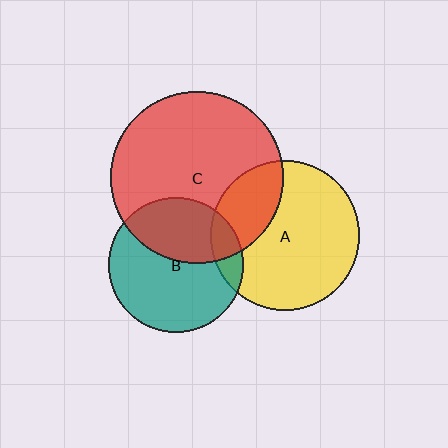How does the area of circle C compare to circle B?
Approximately 1.6 times.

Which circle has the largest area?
Circle C (red).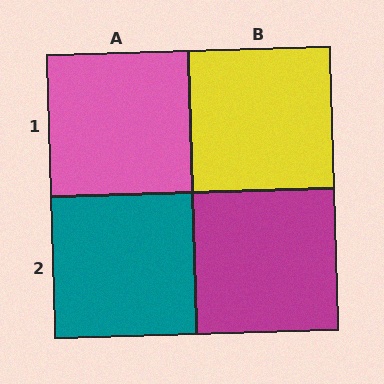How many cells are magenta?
1 cell is magenta.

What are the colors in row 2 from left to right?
Teal, magenta.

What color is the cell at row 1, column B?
Yellow.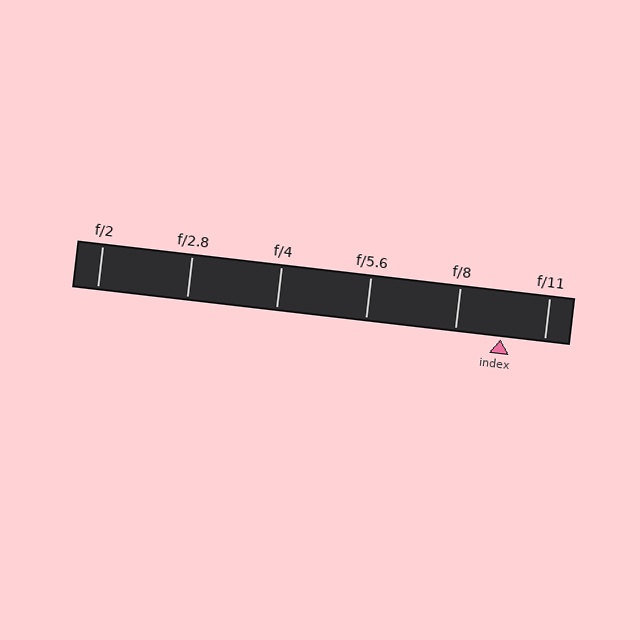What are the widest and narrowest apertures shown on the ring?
The widest aperture shown is f/2 and the narrowest is f/11.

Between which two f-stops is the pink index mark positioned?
The index mark is between f/8 and f/11.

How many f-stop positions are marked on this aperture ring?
There are 6 f-stop positions marked.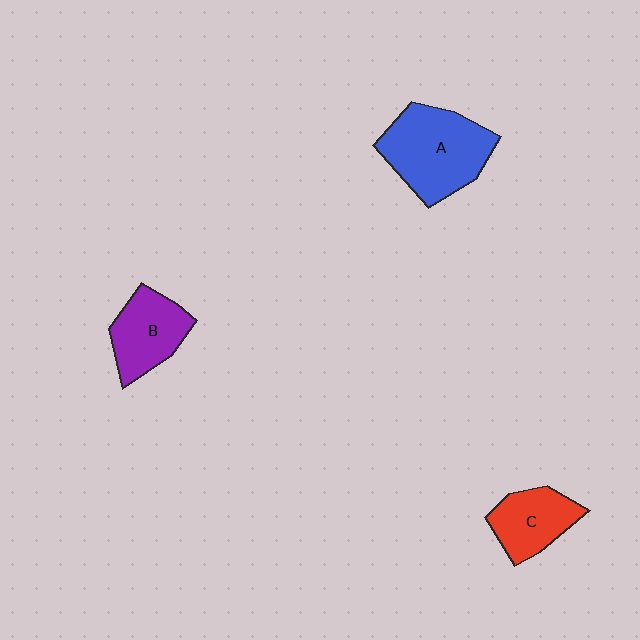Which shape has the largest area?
Shape A (blue).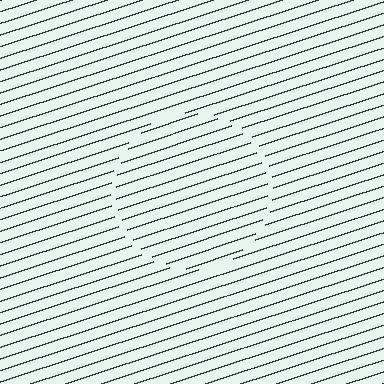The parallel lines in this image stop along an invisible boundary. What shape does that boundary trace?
An illusory circle. The interior of the shape contains the same grating, shifted by half a period — the contour is defined by the phase discontinuity where line-ends from the inner and outer gratings abut.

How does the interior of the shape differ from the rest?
The interior of the shape contains the same grating, shifted by half a period — the contour is defined by the phase discontinuity where line-ends from the inner and outer gratings abut.